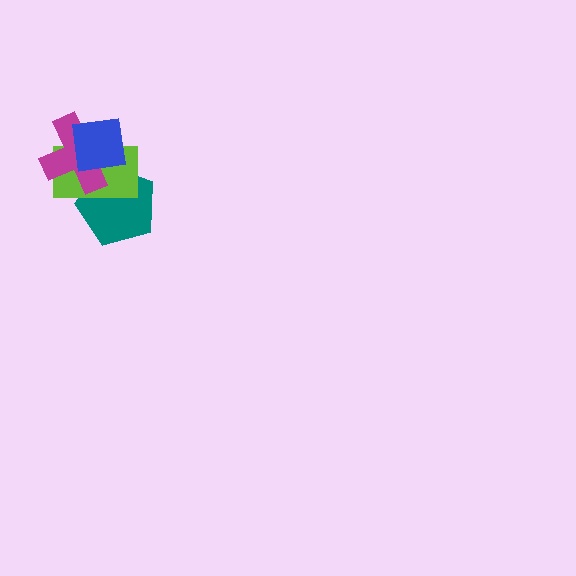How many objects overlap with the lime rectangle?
3 objects overlap with the lime rectangle.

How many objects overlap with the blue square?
3 objects overlap with the blue square.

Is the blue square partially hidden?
No, no other shape covers it.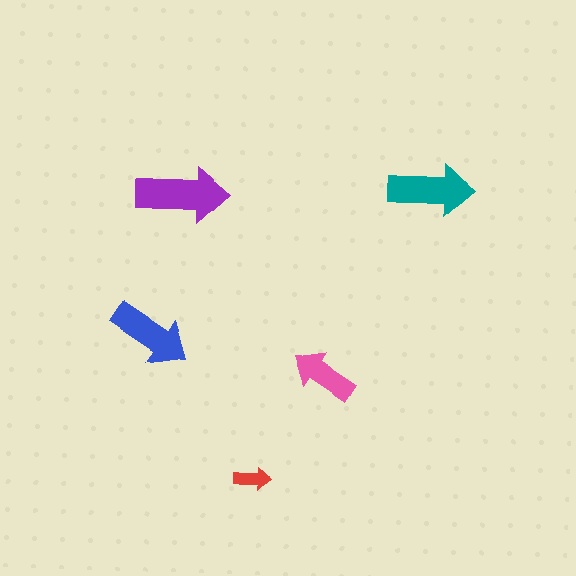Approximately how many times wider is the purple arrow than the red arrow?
About 2.5 times wider.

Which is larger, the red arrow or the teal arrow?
The teal one.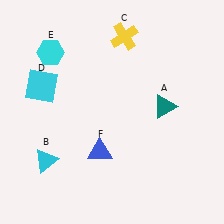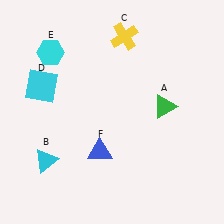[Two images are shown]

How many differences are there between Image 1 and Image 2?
There is 1 difference between the two images.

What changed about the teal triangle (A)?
In Image 1, A is teal. In Image 2, it changed to green.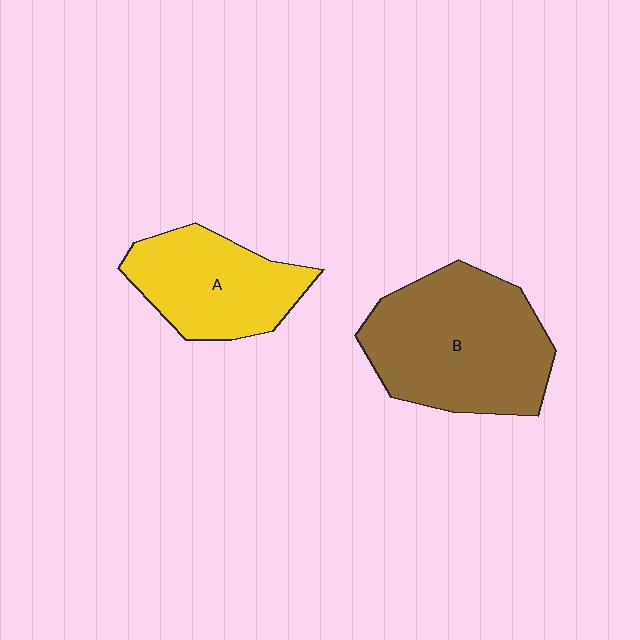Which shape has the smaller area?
Shape A (yellow).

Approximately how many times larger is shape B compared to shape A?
Approximately 1.5 times.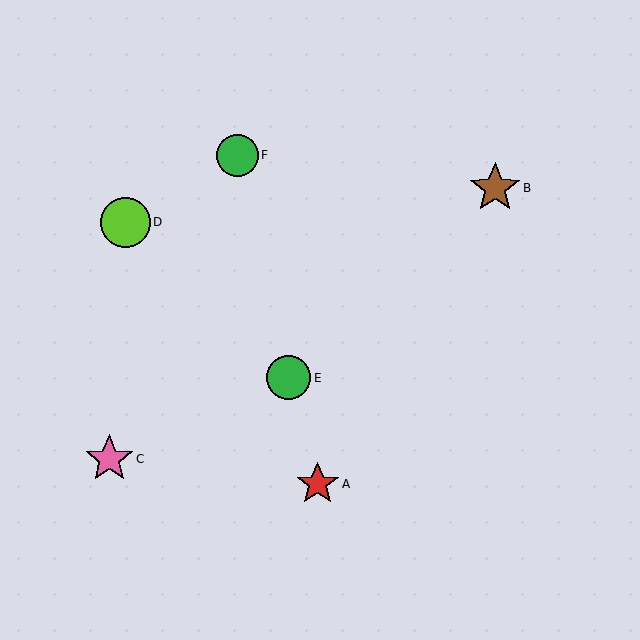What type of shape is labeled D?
Shape D is a lime circle.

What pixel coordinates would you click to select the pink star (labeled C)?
Click at (109, 459) to select the pink star C.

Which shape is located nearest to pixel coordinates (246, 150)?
The green circle (labeled F) at (237, 155) is nearest to that location.